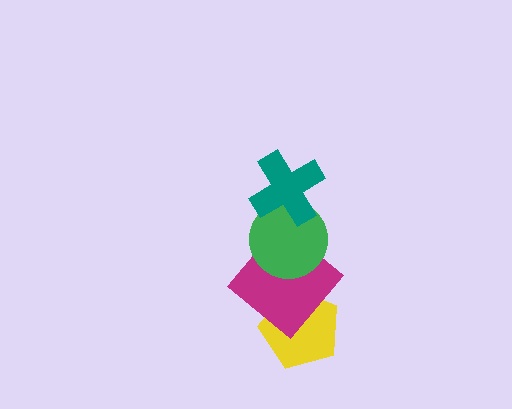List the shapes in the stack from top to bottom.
From top to bottom: the teal cross, the green circle, the magenta diamond, the yellow pentagon.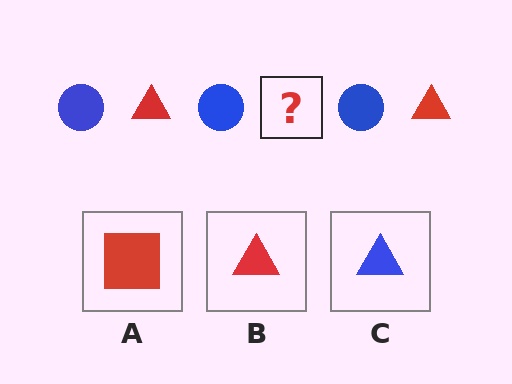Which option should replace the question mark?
Option B.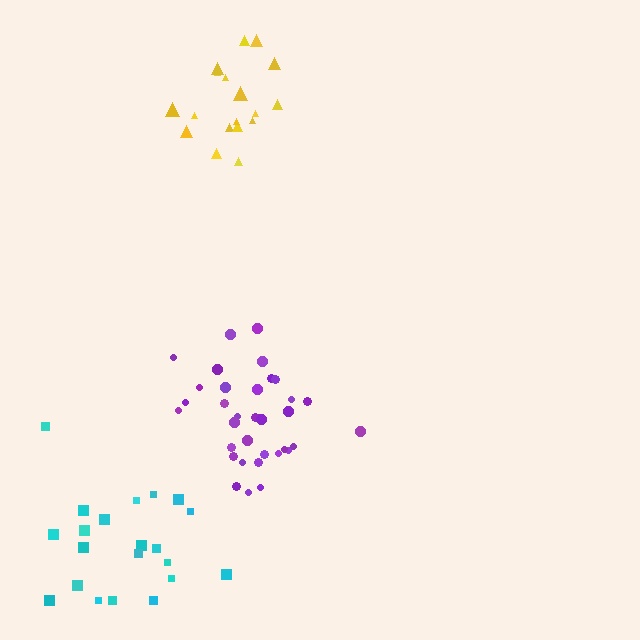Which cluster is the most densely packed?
Purple.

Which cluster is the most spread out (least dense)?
Cyan.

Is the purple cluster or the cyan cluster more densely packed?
Purple.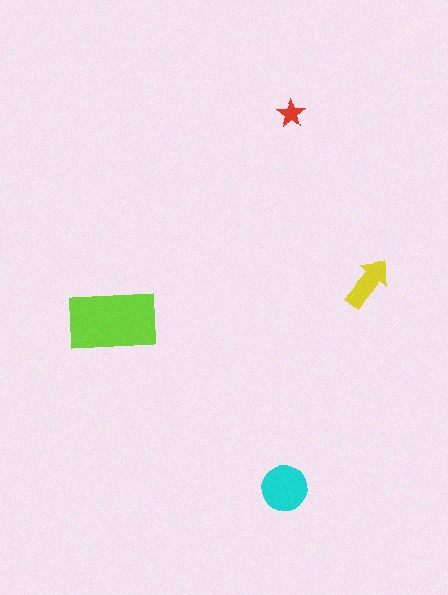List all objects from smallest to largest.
The red star, the yellow arrow, the cyan circle, the lime rectangle.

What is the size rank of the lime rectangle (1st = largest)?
1st.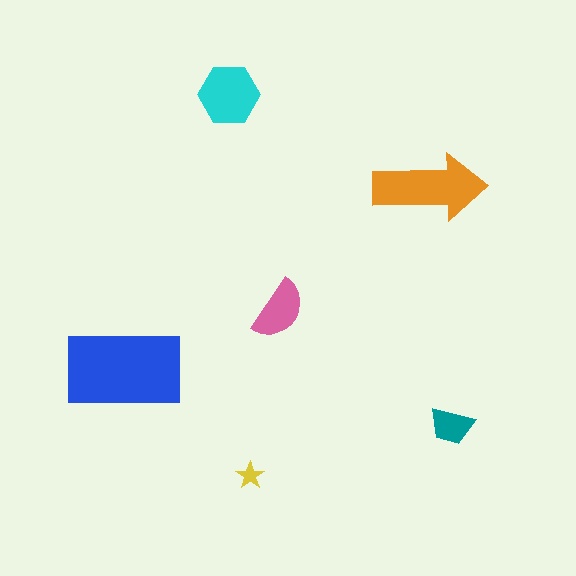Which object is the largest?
The blue rectangle.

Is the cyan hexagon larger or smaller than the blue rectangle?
Smaller.